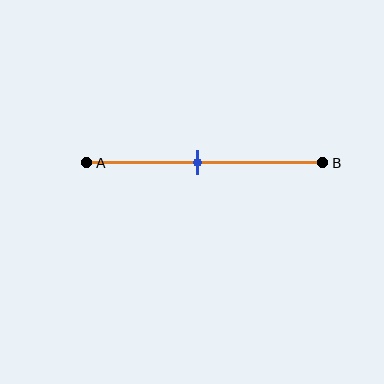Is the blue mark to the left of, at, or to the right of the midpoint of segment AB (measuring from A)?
The blue mark is to the left of the midpoint of segment AB.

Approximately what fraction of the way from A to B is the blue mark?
The blue mark is approximately 45% of the way from A to B.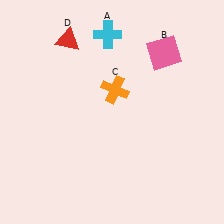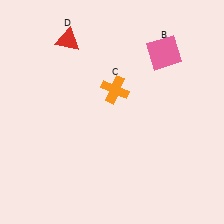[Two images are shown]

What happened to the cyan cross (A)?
The cyan cross (A) was removed in Image 2. It was in the top-left area of Image 1.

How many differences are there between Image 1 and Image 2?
There is 1 difference between the two images.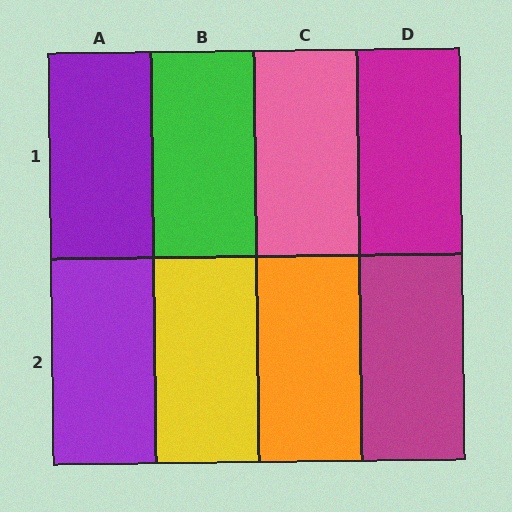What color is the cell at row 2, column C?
Orange.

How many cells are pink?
1 cell is pink.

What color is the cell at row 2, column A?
Purple.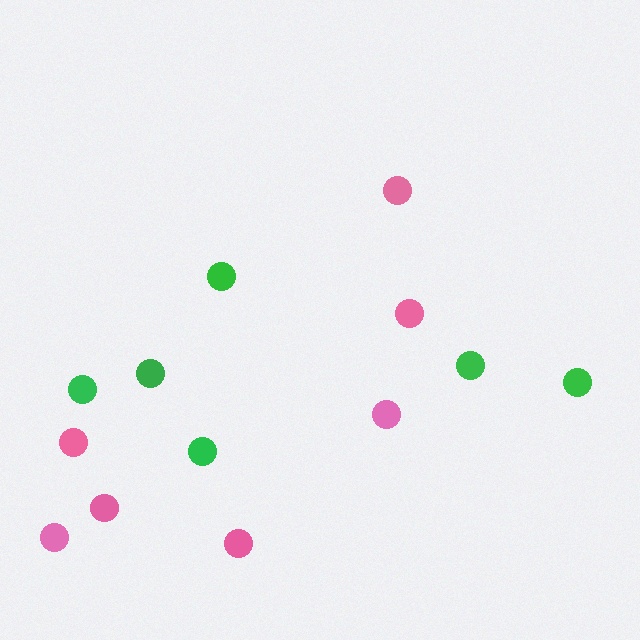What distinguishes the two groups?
There are 2 groups: one group of green circles (6) and one group of pink circles (7).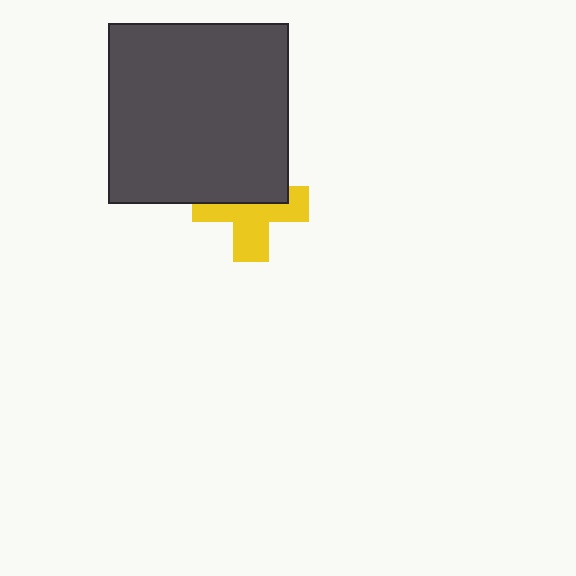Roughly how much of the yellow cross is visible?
About half of it is visible (roughly 55%).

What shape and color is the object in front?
The object in front is a dark gray square.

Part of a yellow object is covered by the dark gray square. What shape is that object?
It is a cross.